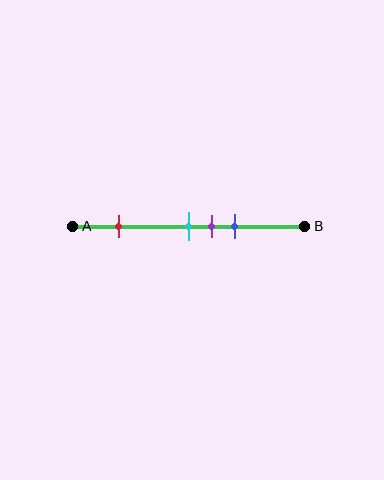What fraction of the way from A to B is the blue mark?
The blue mark is approximately 70% (0.7) of the way from A to B.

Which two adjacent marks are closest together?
The cyan and purple marks are the closest adjacent pair.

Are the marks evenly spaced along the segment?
No, the marks are not evenly spaced.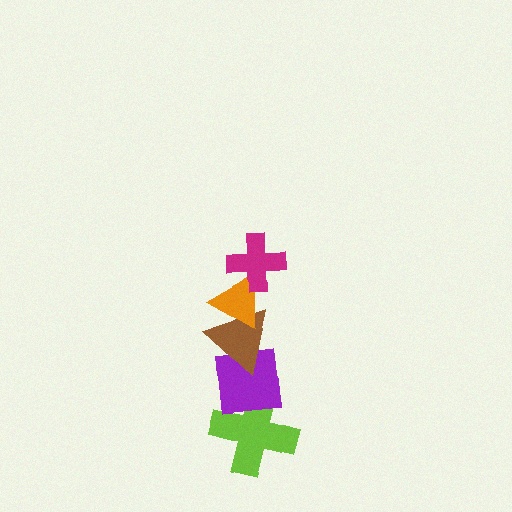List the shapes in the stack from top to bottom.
From top to bottom: the magenta cross, the orange triangle, the brown triangle, the purple square, the lime cross.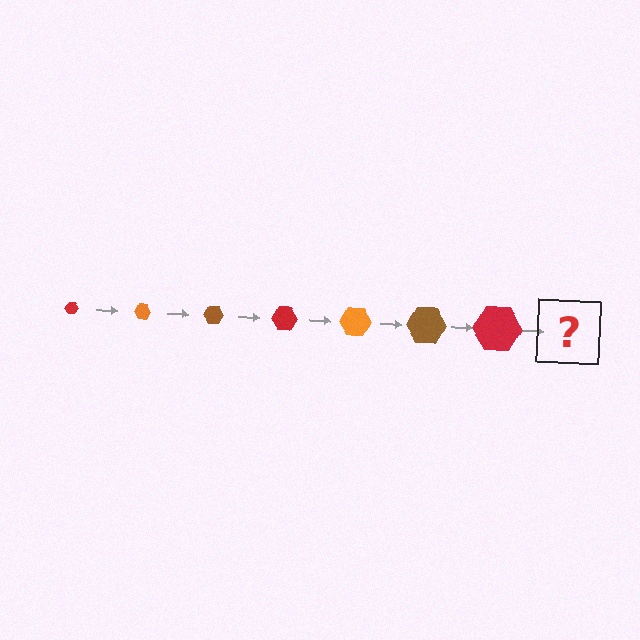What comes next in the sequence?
The next element should be an orange hexagon, larger than the previous one.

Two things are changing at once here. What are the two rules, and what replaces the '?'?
The two rules are that the hexagon grows larger each step and the color cycles through red, orange, and brown. The '?' should be an orange hexagon, larger than the previous one.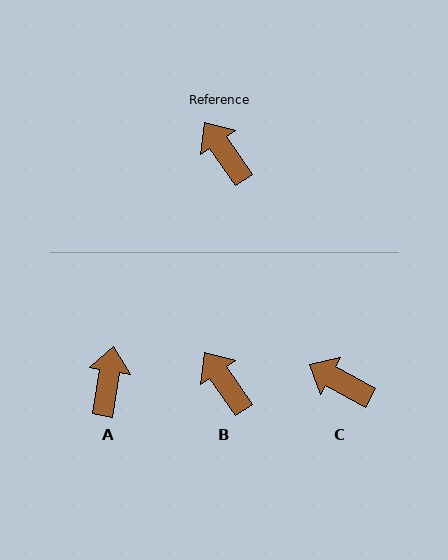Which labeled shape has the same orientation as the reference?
B.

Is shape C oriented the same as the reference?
No, it is off by about 27 degrees.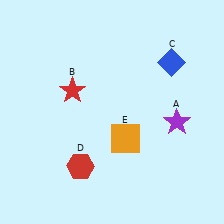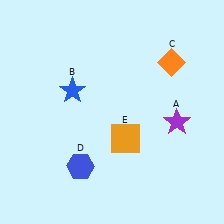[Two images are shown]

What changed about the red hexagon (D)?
In Image 1, D is red. In Image 2, it changed to blue.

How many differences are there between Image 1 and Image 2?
There are 3 differences between the two images.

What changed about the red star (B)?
In Image 1, B is red. In Image 2, it changed to blue.